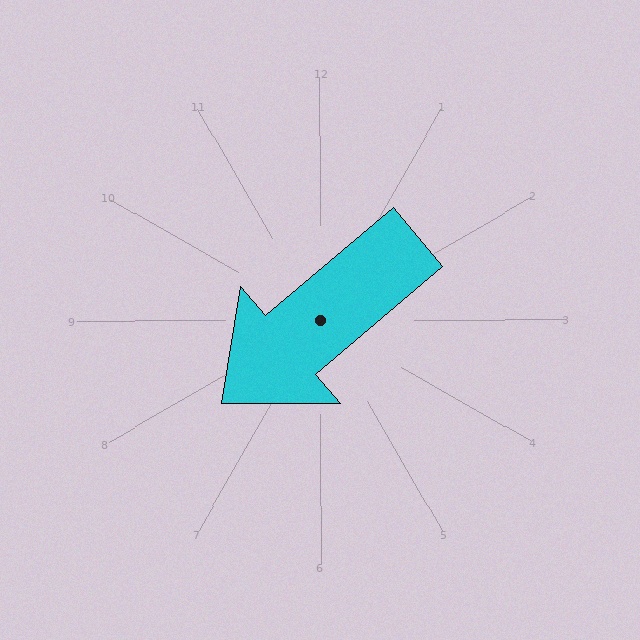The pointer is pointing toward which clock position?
Roughly 8 o'clock.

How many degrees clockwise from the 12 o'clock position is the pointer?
Approximately 230 degrees.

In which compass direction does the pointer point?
Southwest.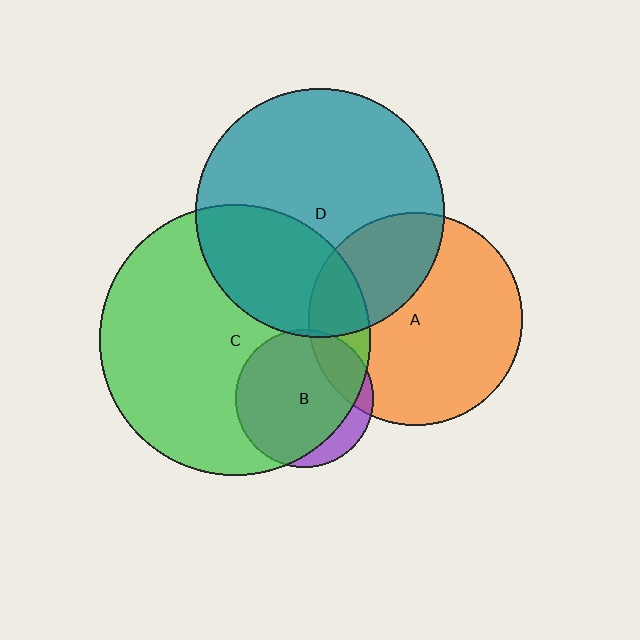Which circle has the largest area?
Circle C (green).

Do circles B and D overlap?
Yes.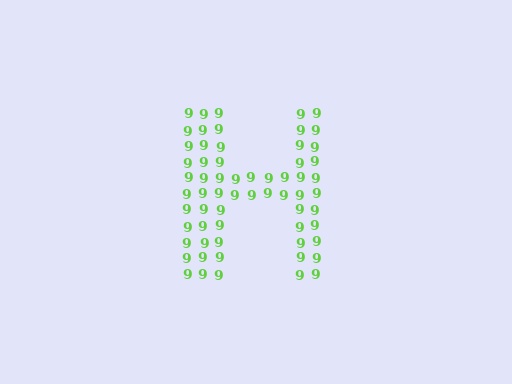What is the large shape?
The large shape is the letter H.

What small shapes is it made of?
It is made of small digit 9's.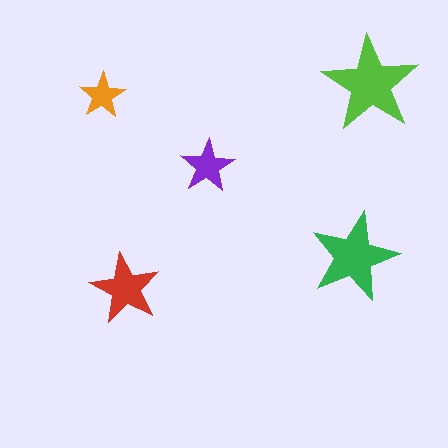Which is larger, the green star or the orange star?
The green one.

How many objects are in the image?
There are 5 objects in the image.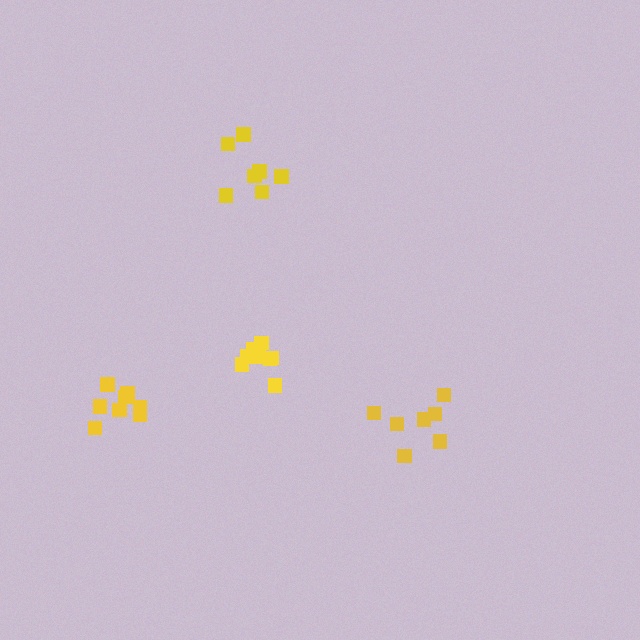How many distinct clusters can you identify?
There are 4 distinct clusters.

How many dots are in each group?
Group 1: 7 dots, Group 2: 8 dots, Group 3: 7 dots, Group 4: 8 dots (30 total).